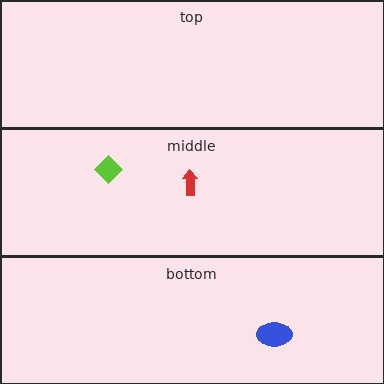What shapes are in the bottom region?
The blue ellipse.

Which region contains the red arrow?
The middle region.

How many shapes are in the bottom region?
1.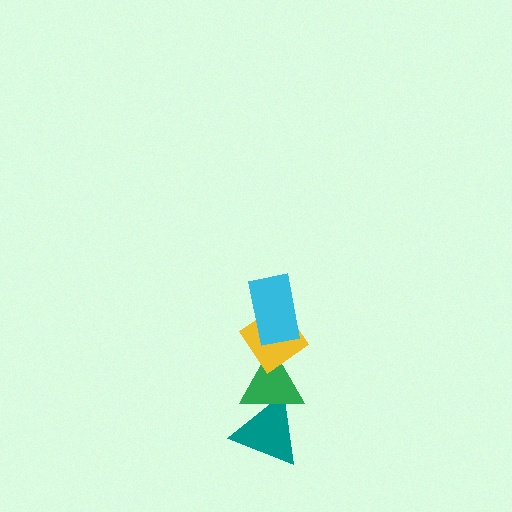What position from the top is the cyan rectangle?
The cyan rectangle is 1st from the top.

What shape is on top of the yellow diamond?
The cyan rectangle is on top of the yellow diamond.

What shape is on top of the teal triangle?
The green triangle is on top of the teal triangle.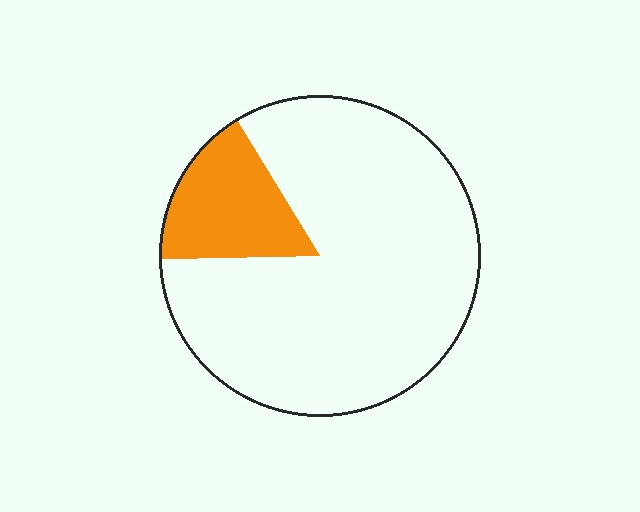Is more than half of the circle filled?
No.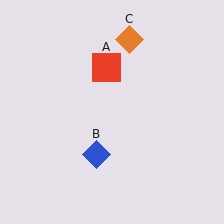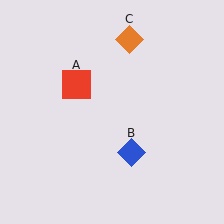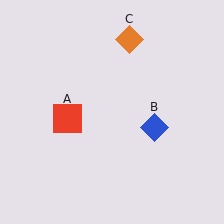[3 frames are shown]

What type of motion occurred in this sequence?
The red square (object A), blue diamond (object B) rotated counterclockwise around the center of the scene.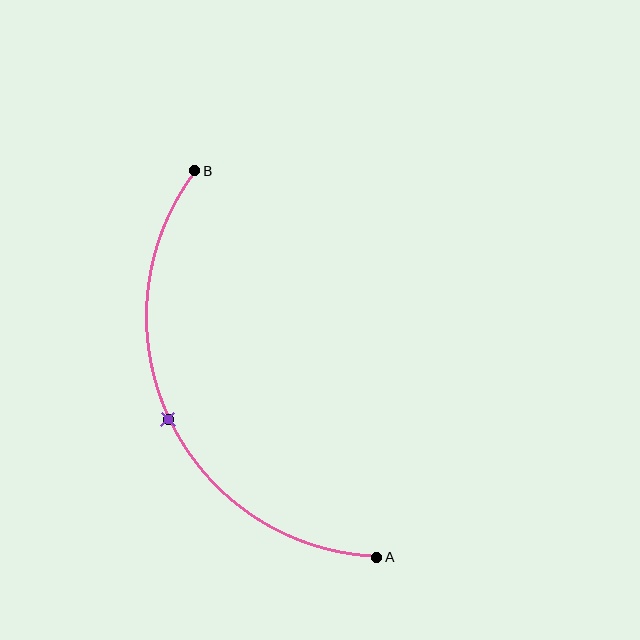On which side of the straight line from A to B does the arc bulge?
The arc bulges to the left of the straight line connecting A and B.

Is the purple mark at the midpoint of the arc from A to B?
Yes. The purple mark lies on the arc at equal arc-length from both A and B — it is the arc midpoint.